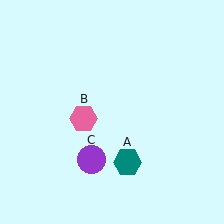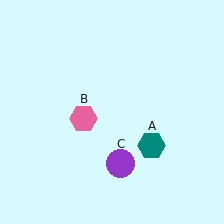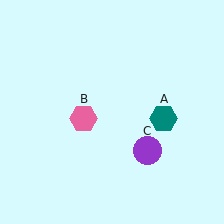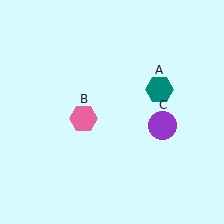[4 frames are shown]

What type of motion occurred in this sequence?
The teal hexagon (object A), purple circle (object C) rotated counterclockwise around the center of the scene.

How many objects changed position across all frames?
2 objects changed position: teal hexagon (object A), purple circle (object C).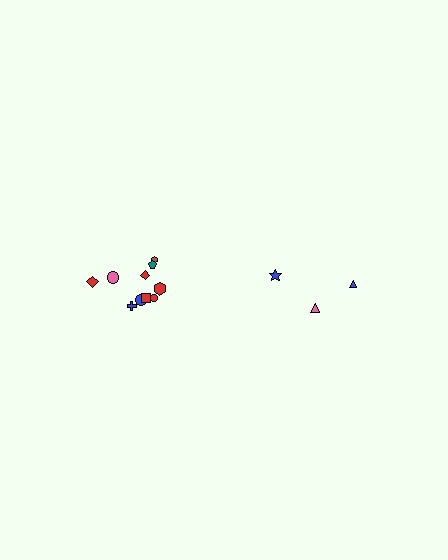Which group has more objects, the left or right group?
The left group.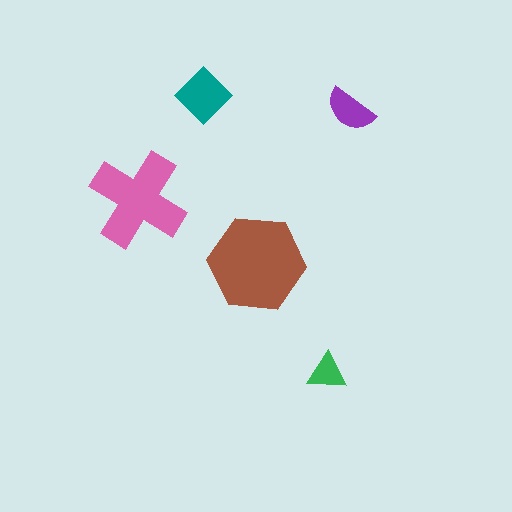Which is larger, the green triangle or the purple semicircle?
The purple semicircle.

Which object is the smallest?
The green triangle.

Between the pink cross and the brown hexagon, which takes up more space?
The brown hexagon.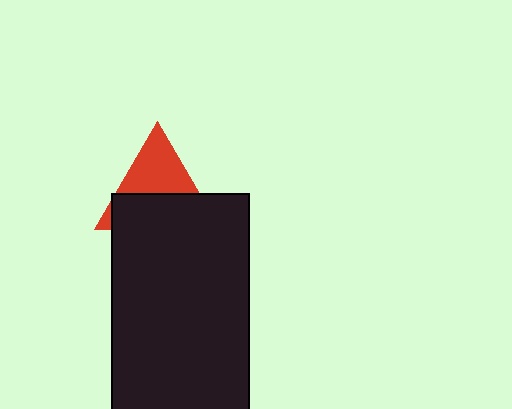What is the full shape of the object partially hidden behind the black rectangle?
The partially hidden object is a red triangle.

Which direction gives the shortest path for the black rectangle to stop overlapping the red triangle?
Moving down gives the shortest separation.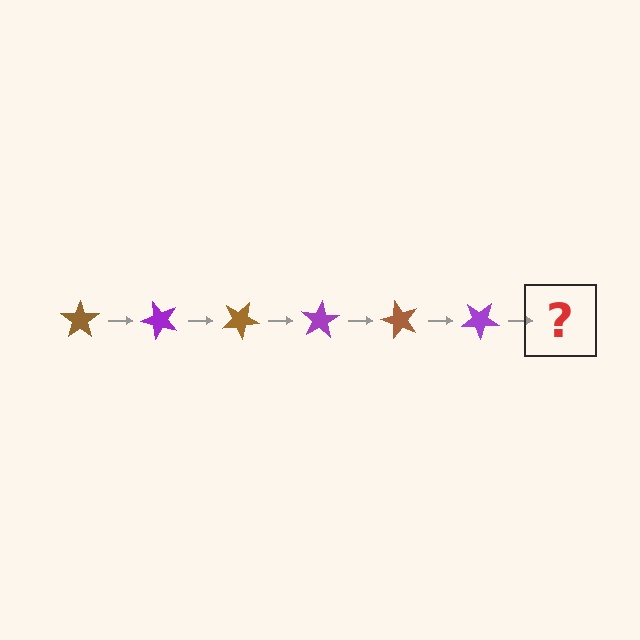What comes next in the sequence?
The next element should be a brown star, rotated 300 degrees from the start.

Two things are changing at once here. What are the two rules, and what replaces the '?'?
The two rules are that it rotates 50 degrees each step and the color cycles through brown and purple. The '?' should be a brown star, rotated 300 degrees from the start.